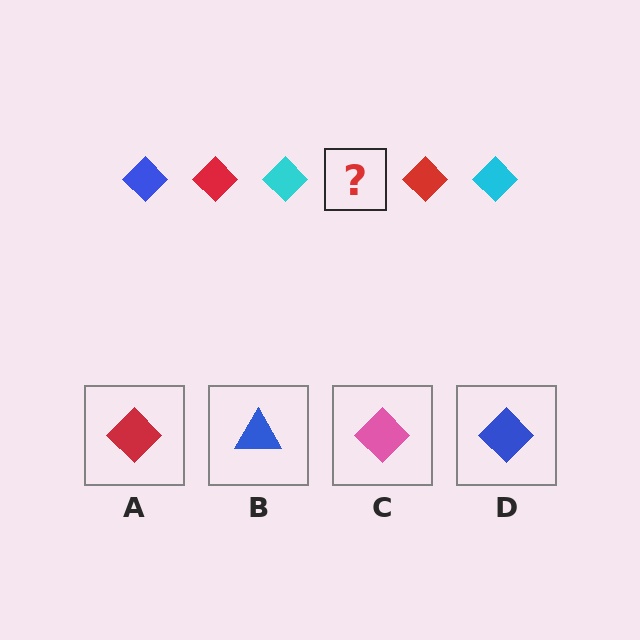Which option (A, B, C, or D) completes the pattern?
D.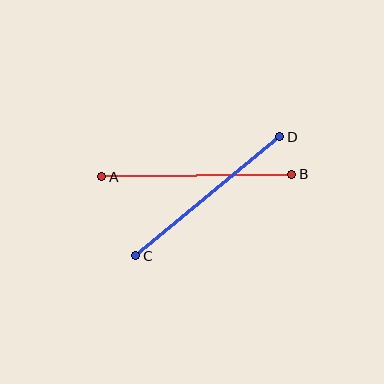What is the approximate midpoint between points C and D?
The midpoint is at approximately (208, 196) pixels.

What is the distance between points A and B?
The distance is approximately 190 pixels.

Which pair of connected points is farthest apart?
Points A and B are farthest apart.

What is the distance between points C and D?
The distance is approximately 187 pixels.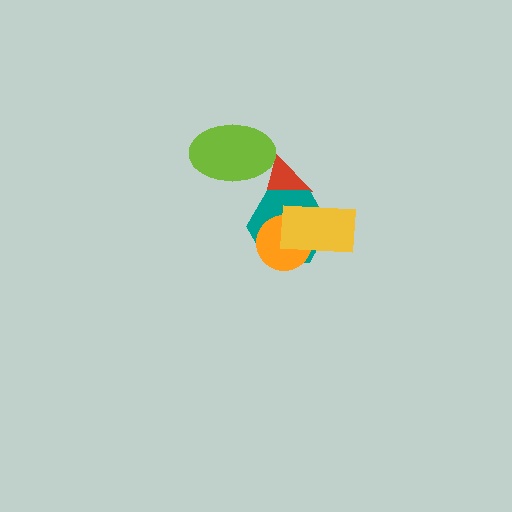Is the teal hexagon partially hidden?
Yes, it is partially covered by another shape.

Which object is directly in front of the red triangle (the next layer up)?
The teal hexagon is directly in front of the red triangle.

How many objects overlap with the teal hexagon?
3 objects overlap with the teal hexagon.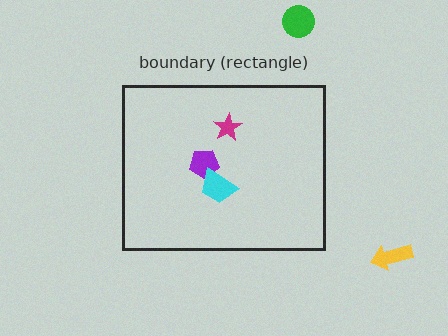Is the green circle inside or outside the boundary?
Outside.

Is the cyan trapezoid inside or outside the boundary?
Inside.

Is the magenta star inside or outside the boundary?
Inside.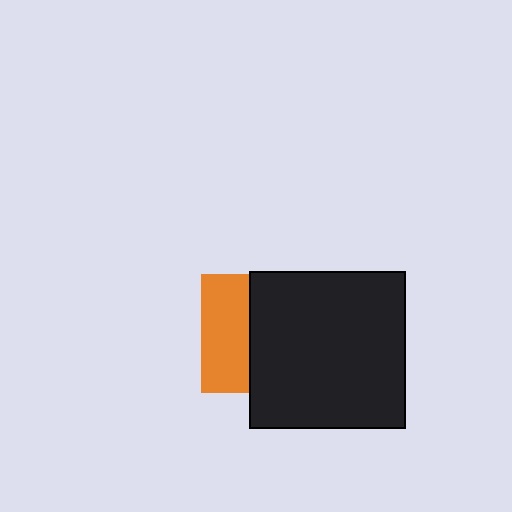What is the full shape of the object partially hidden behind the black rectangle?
The partially hidden object is an orange square.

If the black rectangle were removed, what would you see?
You would see the complete orange square.